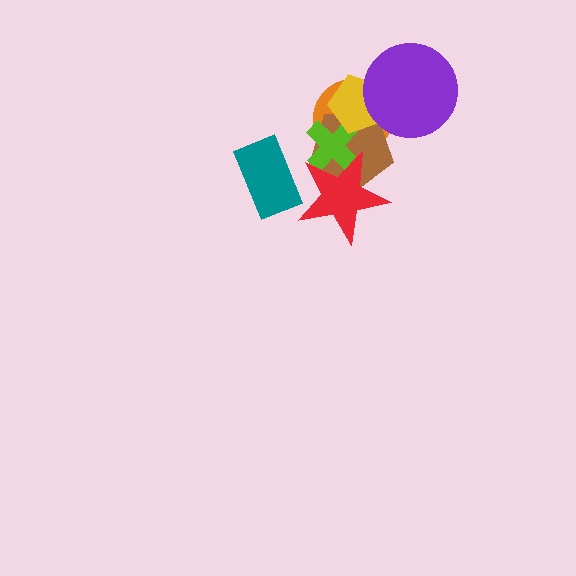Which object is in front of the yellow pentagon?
The purple circle is in front of the yellow pentagon.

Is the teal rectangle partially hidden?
No, no other shape covers it.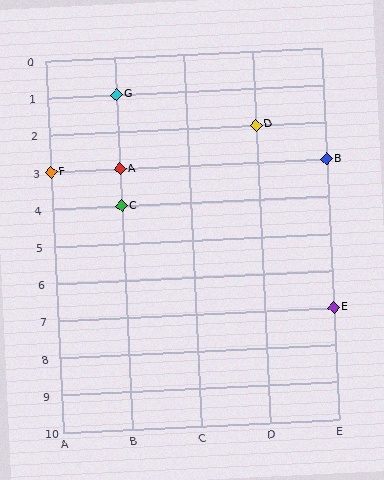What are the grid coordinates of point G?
Point G is at grid coordinates (B, 1).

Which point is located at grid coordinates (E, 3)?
Point B is at (E, 3).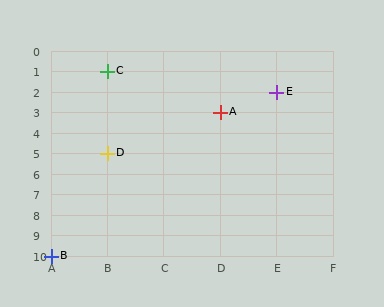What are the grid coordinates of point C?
Point C is at grid coordinates (B, 1).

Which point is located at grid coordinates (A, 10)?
Point B is at (A, 10).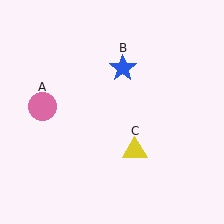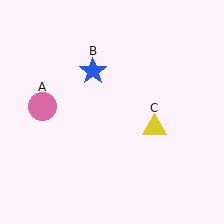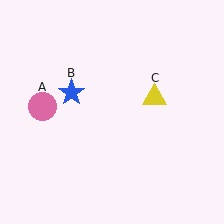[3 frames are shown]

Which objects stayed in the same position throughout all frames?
Pink circle (object A) remained stationary.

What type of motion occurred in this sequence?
The blue star (object B), yellow triangle (object C) rotated counterclockwise around the center of the scene.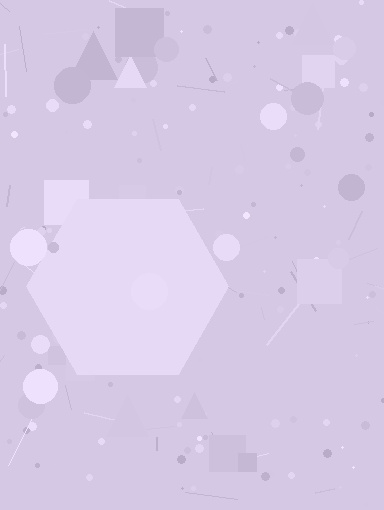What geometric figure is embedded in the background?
A hexagon is embedded in the background.